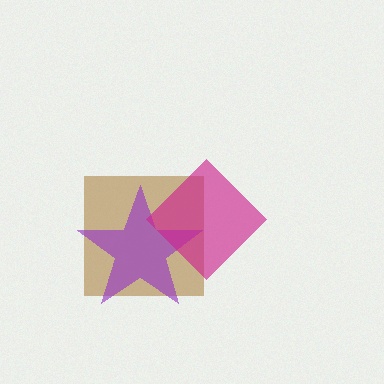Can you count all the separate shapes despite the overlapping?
Yes, there are 3 separate shapes.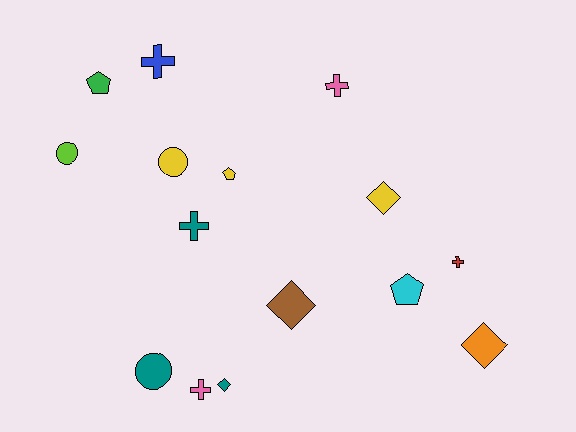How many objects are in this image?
There are 15 objects.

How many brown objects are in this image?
There is 1 brown object.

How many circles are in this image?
There are 3 circles.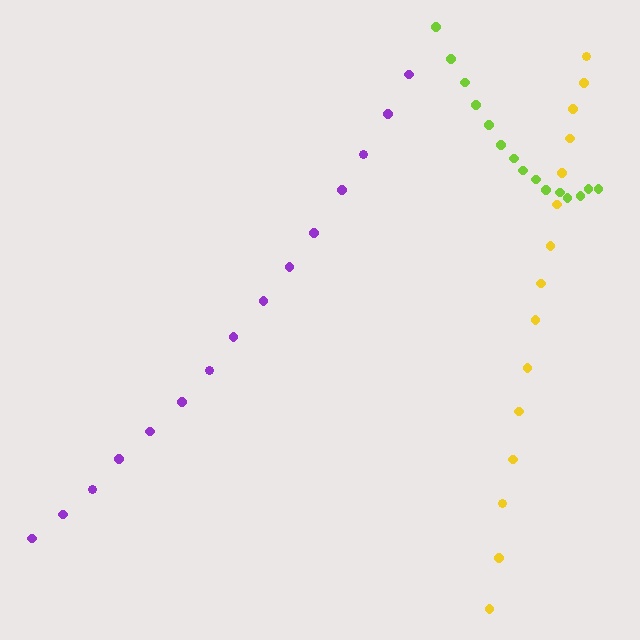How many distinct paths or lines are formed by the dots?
There are 3 distinct paths.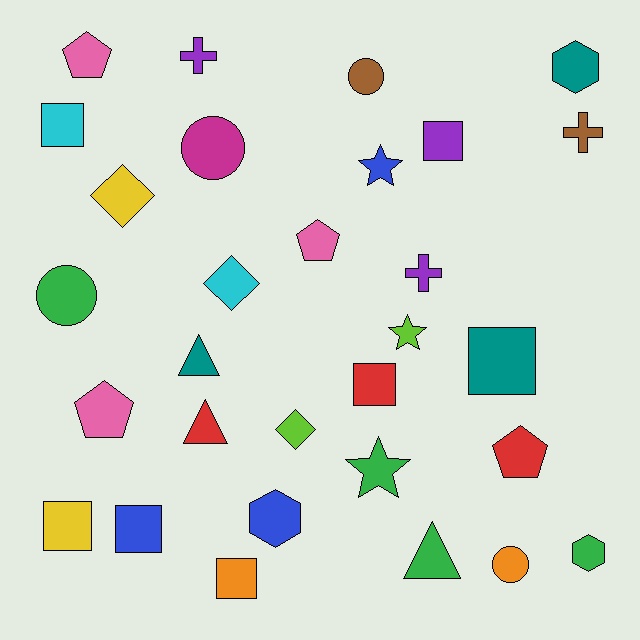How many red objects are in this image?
There are 3 red objects.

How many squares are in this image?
There are 7 squares.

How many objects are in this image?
There are 30 objects.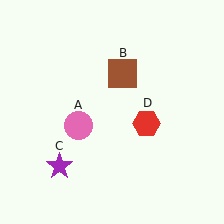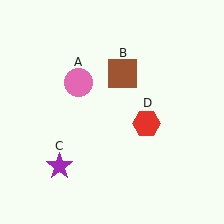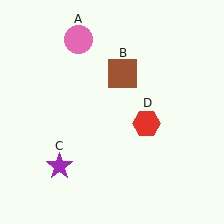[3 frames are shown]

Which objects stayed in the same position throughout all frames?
Brown square (object B) and purple star (object C) and red hexagon (object D) remained stationary.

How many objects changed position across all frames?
1 object changed position: pink circle (object A).